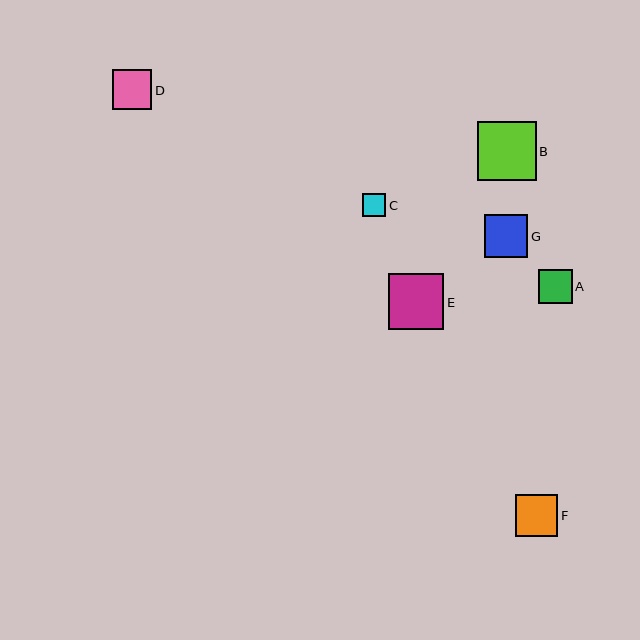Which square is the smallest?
Square C is the smallest with a size of approximately 23 pixels.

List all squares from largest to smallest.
From largest to smallest: B, E, G, F, D, A, C.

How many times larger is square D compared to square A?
Square D is approximately 1.2 times the size of square A.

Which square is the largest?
Square B is the largest with a size of approximately 59 pixels.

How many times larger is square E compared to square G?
Square E is approximately 1.3 times the size of square G.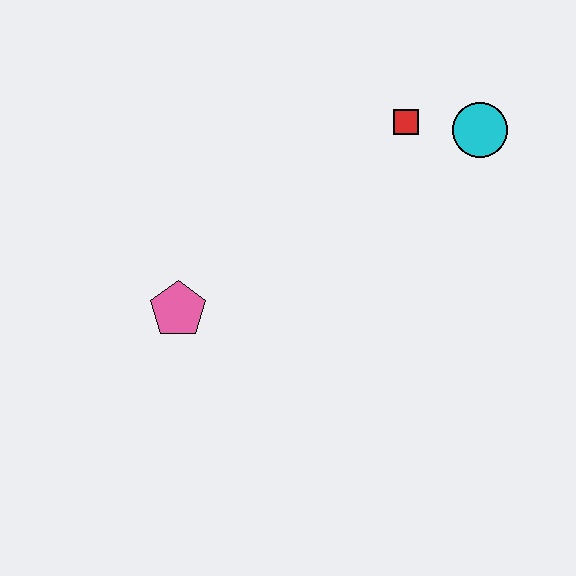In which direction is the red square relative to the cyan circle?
The red square is to the left of the cyan circle.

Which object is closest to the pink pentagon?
The red square is closest to the pink pentagon.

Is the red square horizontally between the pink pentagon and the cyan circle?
Yes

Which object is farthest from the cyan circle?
The pink pentagon is farthest from the cyan circle.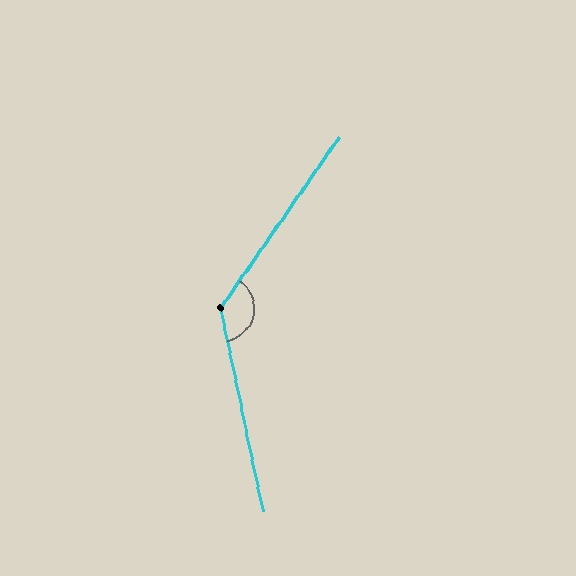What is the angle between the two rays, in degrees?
Approximately 133 degrees.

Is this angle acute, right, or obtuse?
It is obtuse.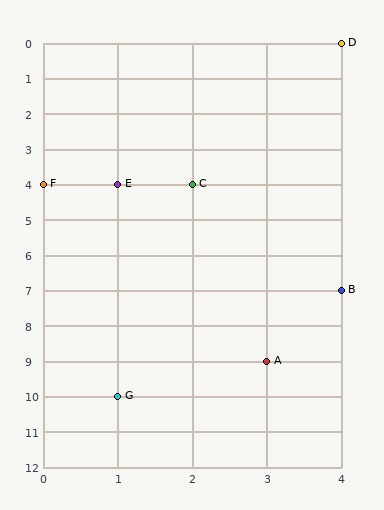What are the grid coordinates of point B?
Point B is at grid coordinates (4, 7).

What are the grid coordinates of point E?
Point E is at grid coordinates (1, 4).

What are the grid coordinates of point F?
Point F is at grid coordinates (0, 4).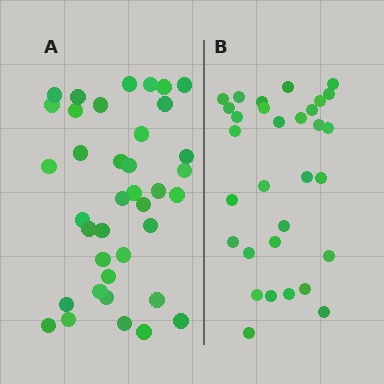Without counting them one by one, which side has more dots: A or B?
Region A (the left region) has more dots.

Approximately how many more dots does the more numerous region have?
Region A has roughly 8 or so more dots than region B.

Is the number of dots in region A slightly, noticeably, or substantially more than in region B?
Region A has only slightly more — the two regions are fairly close. The ratio is roughly 1.2 to 1.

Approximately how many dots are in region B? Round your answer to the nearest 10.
About 30 dots. (The exact count is 31, which rounds to 30.)